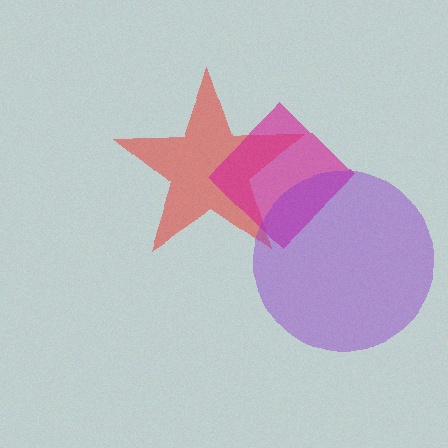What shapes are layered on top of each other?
The layered shapes are: a red star, a magenta diamond, a purple circle.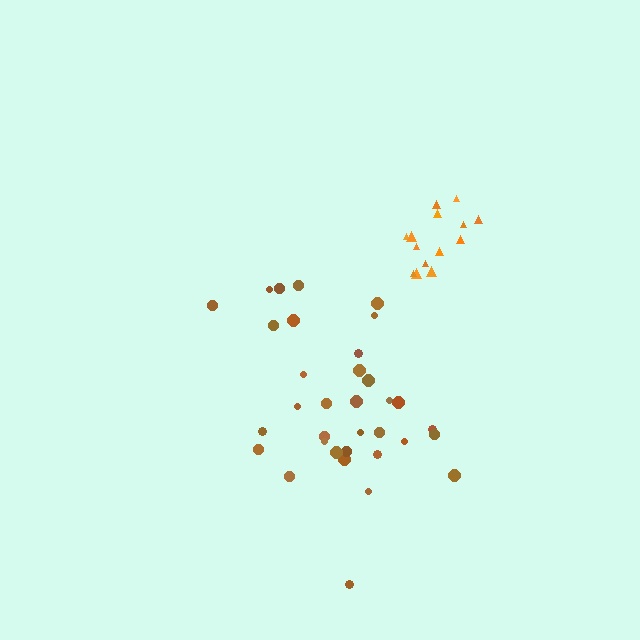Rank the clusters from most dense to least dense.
orange, brown.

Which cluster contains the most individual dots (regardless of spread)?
Brown (34).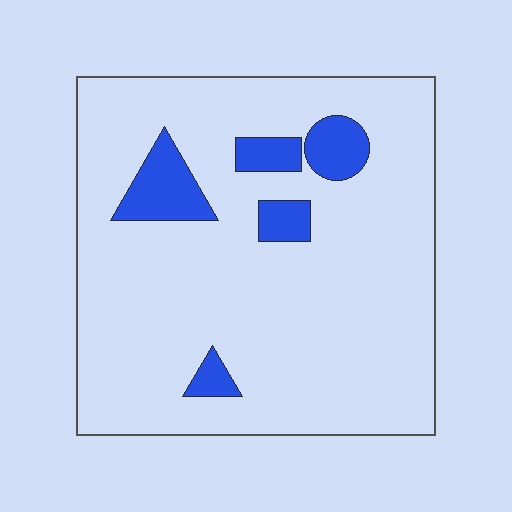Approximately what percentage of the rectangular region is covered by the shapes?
Approximately 10%.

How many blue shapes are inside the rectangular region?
5.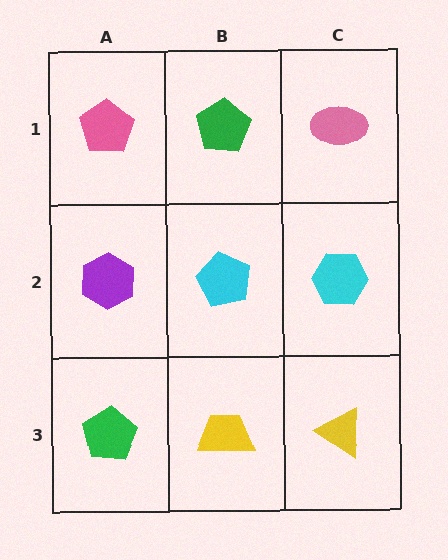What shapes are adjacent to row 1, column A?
A purple hexagon (row 2, column A), a green pentagon (row 1, column B).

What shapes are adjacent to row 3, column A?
A purple hexagon (row 2, column A), a yellow trapezoid (row 3, column B).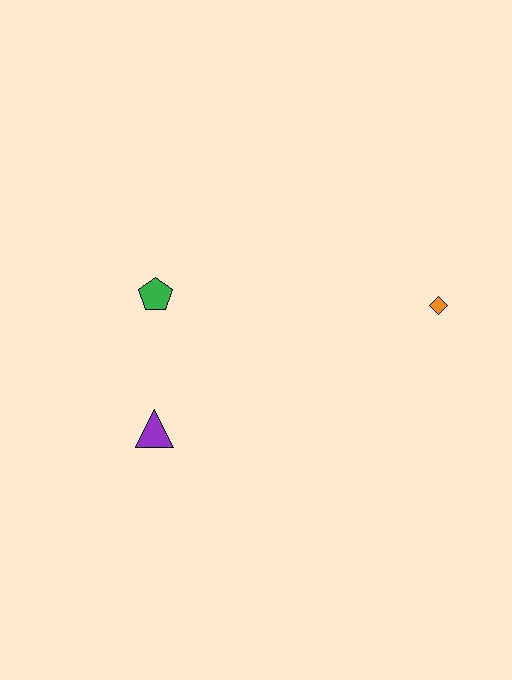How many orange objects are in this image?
There is 1 orange object.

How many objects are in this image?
There are 3 objects.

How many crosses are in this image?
There are no crosses.